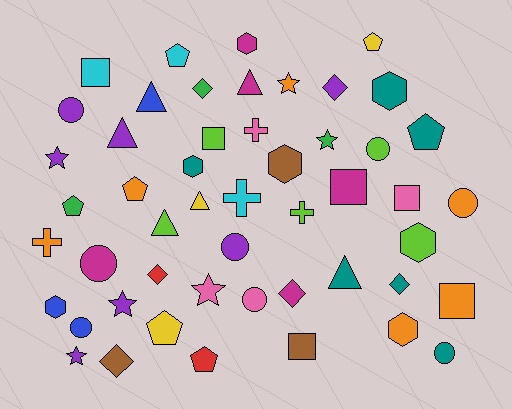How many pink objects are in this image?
There are 4 pink objects.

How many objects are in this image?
There are 50 objects.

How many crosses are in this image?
There are 4 crosses.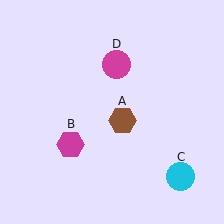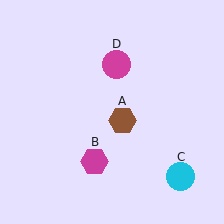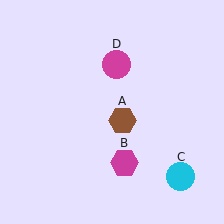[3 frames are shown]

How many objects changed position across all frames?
1 object changed position: magenta hexagon (object B).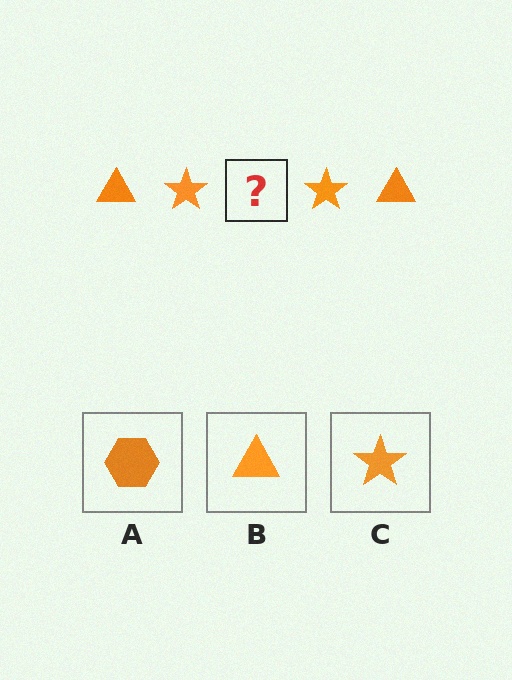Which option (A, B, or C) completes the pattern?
B.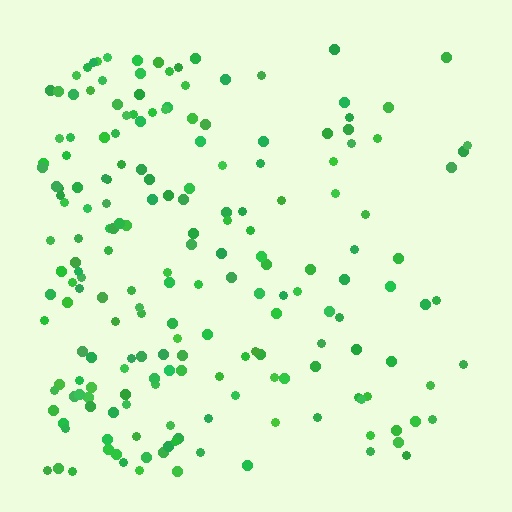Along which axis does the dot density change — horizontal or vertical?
Horizontal.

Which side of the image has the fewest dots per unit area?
The right.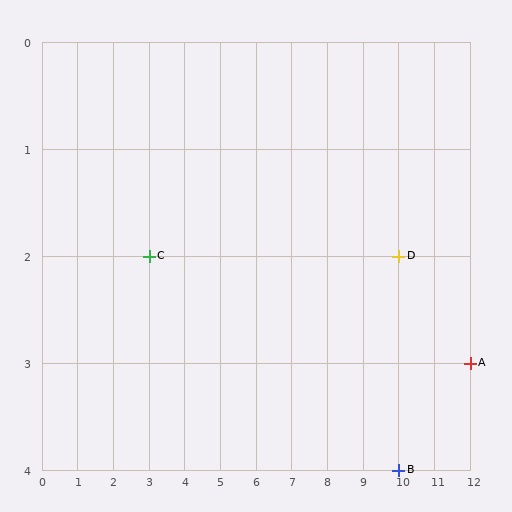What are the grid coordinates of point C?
Point C is at grid coordinates (3, 2).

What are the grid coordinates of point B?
Point B is at grid coordinates (10, 4).